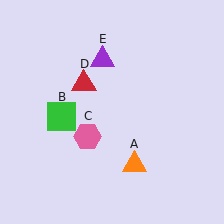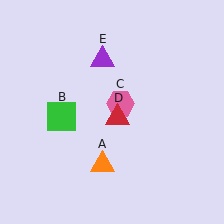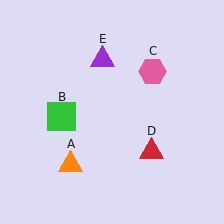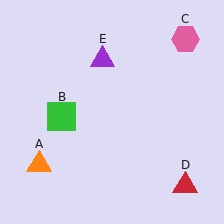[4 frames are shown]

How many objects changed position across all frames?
3 objects changed position: orange triangle (object A), pink hexagon (object C), red triangle (object D).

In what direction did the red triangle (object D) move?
The red triangle (object D) moved down and to the right.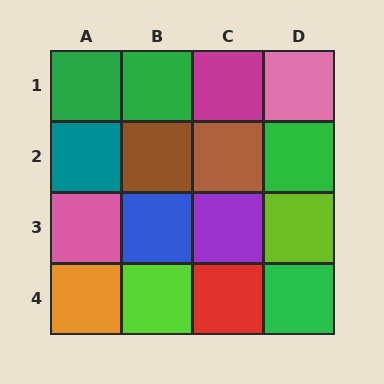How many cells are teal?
1 cell is teal.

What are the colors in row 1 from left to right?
Green, green, magenta, pink.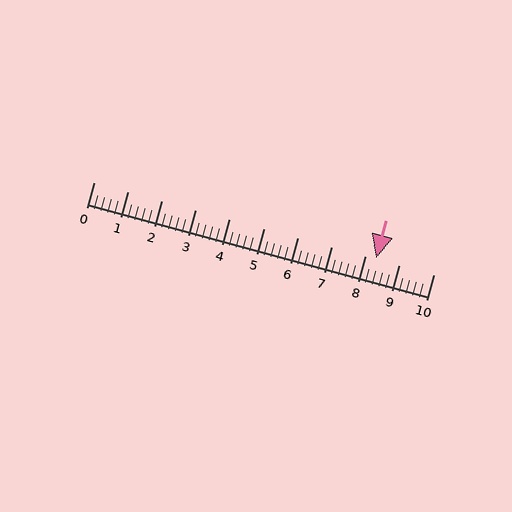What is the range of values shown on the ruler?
The ruler shows values from 0 to 10.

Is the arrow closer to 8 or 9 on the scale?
The arrow is closer to 8.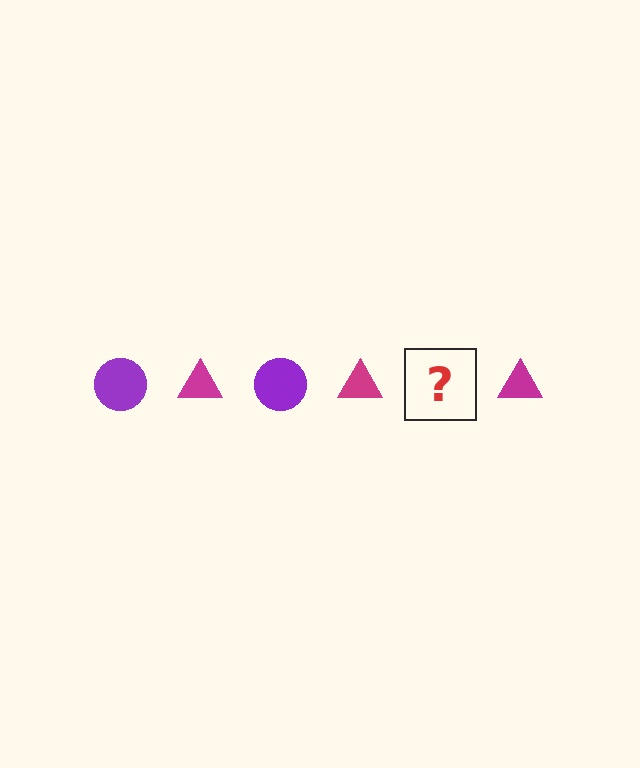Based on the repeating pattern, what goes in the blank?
The blank should be a purple circle.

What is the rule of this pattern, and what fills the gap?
The rule is that the pattern alternates between purple circle and magenta triangle. The gap should be filled with a purple circle.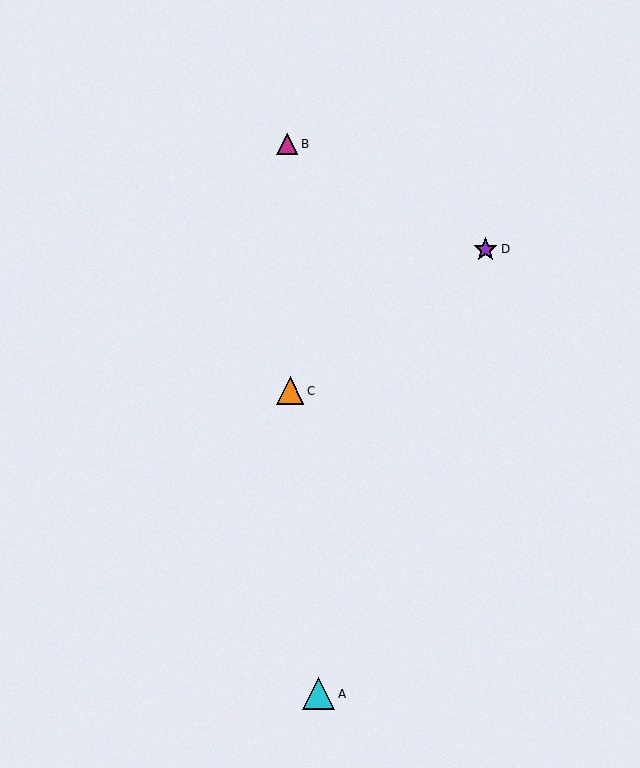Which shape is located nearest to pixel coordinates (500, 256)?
The purple star (labeled D) at (486, 249) is nearest to that location.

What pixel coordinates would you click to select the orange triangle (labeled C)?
Click at (290, 391) to select the orange triangle C.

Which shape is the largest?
The cyan triangle (labeled A) is the largest.